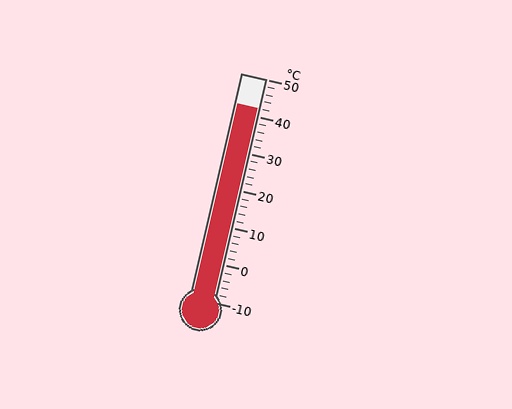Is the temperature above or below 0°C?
The temperature is above 0°C.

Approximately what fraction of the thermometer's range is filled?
The thermometer is filled to approximately 85% of its range.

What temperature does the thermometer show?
The thermometer shows approximately 42°C.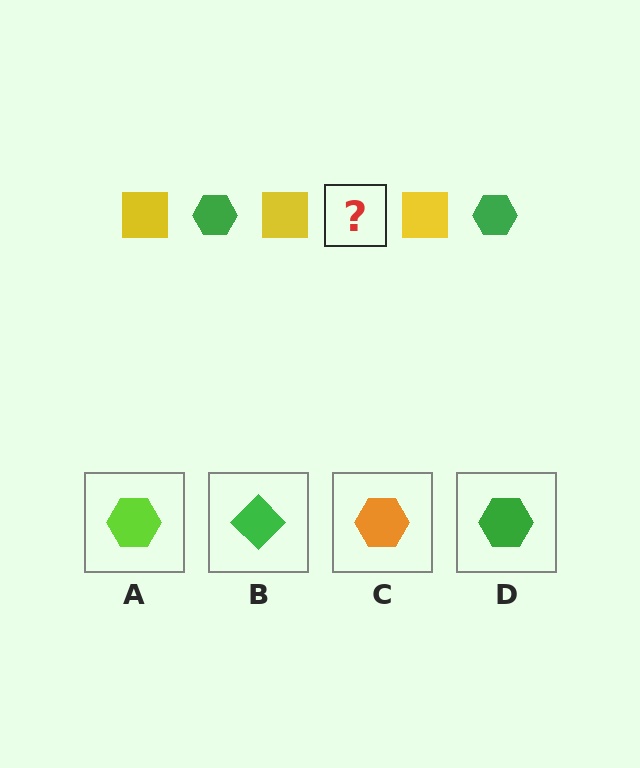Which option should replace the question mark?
Option D.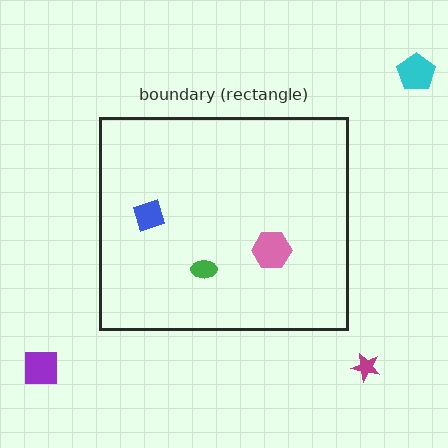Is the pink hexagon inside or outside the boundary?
Inside.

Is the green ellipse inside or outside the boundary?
Inside.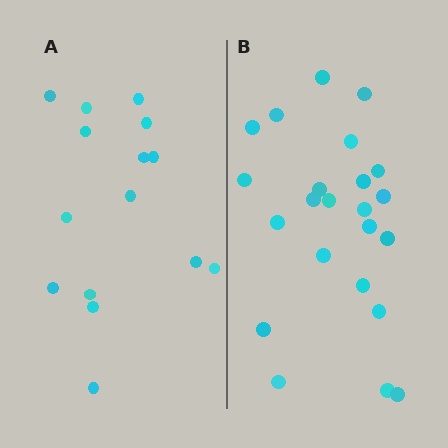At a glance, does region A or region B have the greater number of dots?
Region B (the right region) has more dots.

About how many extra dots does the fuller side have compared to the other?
Region B has roughly 8 or so more dots than region A.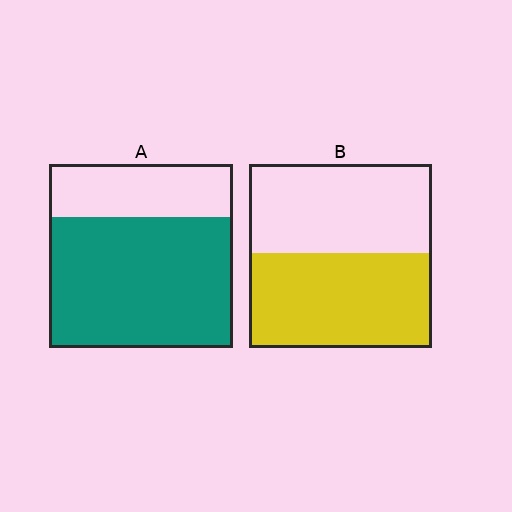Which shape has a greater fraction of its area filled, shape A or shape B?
Shape A.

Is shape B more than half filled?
Roughly half.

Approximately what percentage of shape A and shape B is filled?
A is approximately 70% and B is approximately 50%.